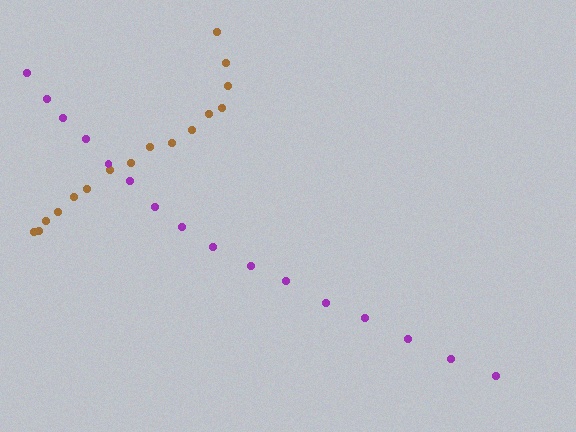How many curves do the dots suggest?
There are 2 distinct paths.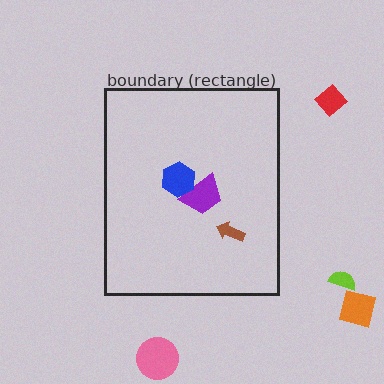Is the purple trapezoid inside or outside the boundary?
Inside.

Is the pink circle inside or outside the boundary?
Outside.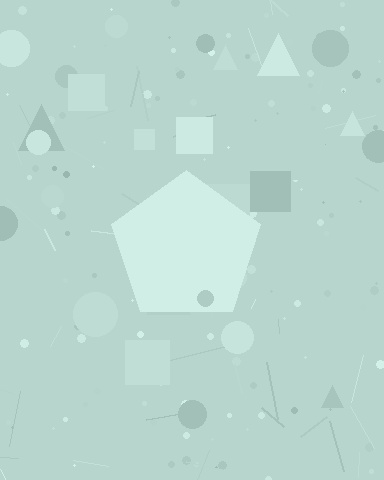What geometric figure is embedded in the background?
A pentagon is embedded in the background.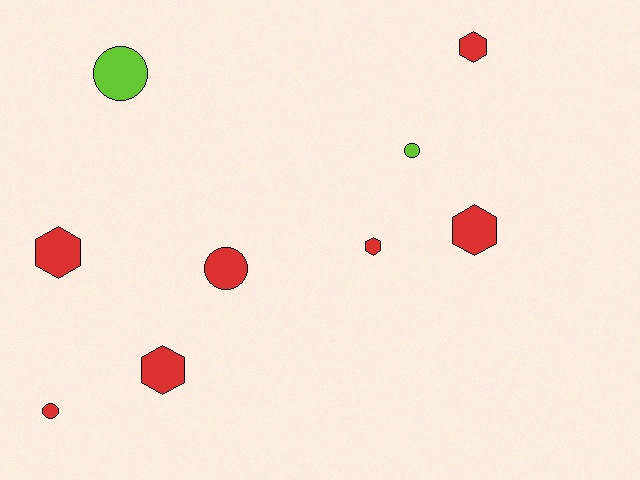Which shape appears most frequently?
Hexagon, with 5 objects.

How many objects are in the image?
There are 9 objects.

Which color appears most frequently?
Red, with 7 objects.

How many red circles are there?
There are 2 red circles.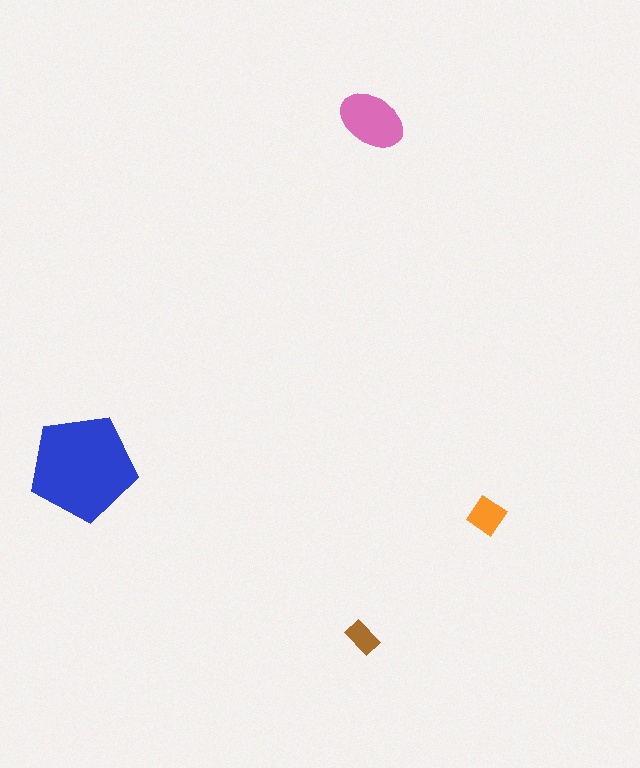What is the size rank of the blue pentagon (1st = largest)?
1st.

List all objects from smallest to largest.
The brown rectangle, the orange diamond, the pink ellipse, the blue pentagon.